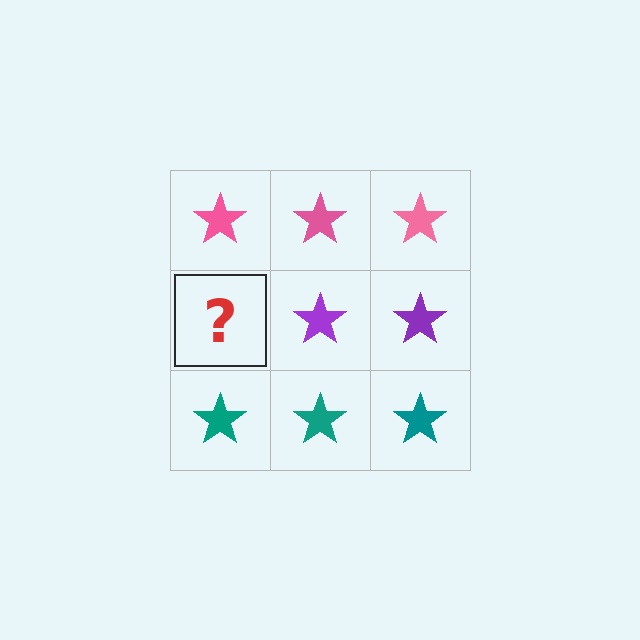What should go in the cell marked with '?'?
The missing cell should contain a purple star.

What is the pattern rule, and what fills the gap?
The rule is that each row has a consistent color. The gap should be filled with a purple star.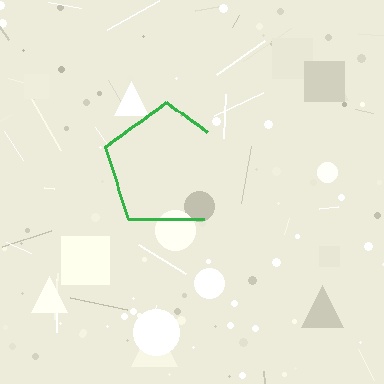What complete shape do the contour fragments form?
The contour fragments form a pentagon.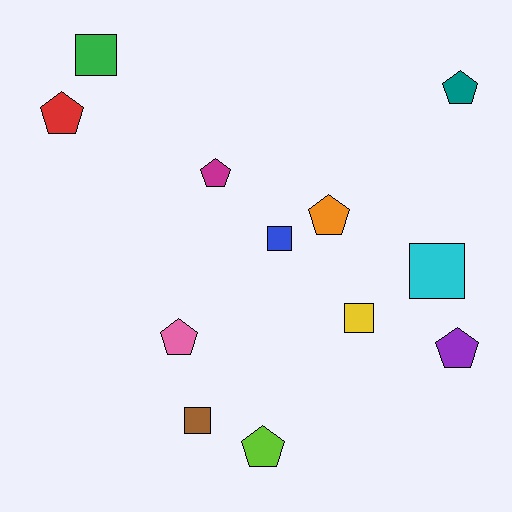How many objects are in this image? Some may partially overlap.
There are 12 objects.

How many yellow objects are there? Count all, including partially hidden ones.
There is 1 yellow object.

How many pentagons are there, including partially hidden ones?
There are 7 pentagons.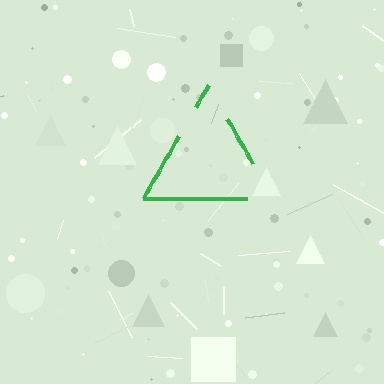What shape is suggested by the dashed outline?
The dashed outline suggests a triangle.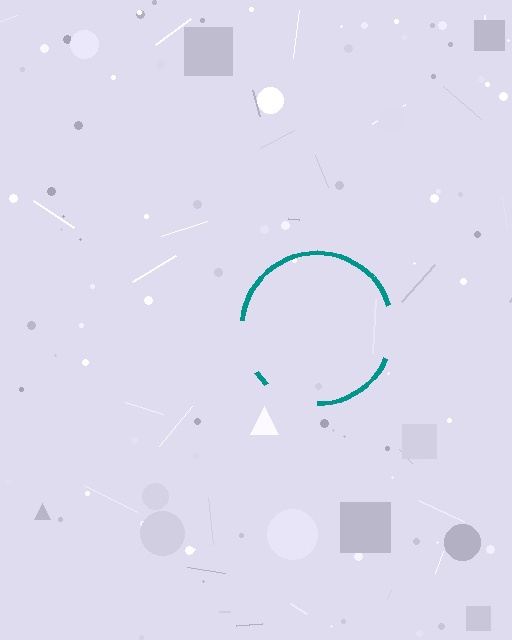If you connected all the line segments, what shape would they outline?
They would outline a circle.